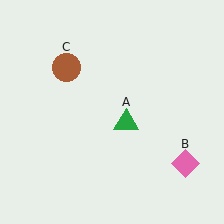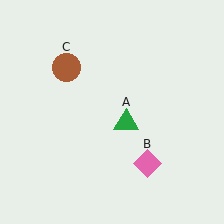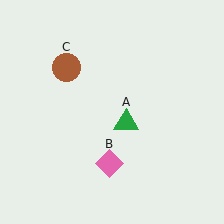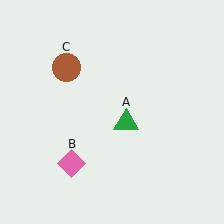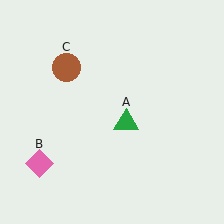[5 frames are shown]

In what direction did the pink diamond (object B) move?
The pink diamond (object B) moved left.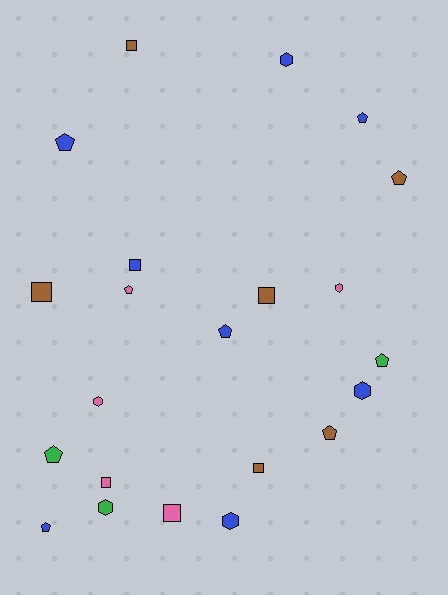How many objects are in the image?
There are 22 objects.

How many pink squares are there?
There are 2 pink squares.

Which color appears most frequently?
Blue, with 8 objects.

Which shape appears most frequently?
Pentagon, with 9 objects.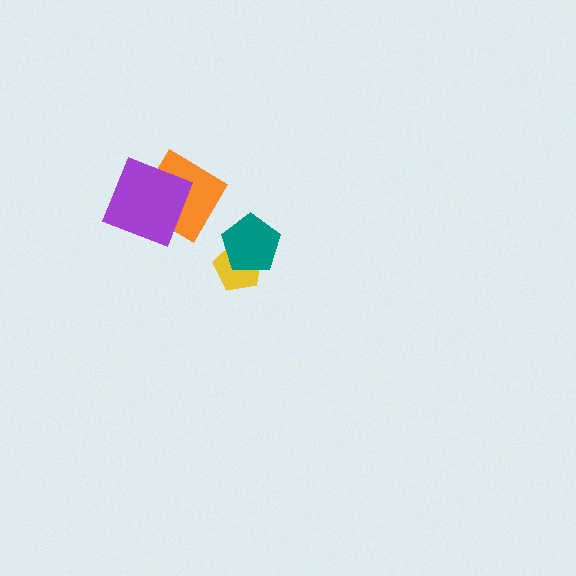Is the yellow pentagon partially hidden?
Yes, it is partially covered by another shape.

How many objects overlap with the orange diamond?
1 object overlaps with the orange diamond.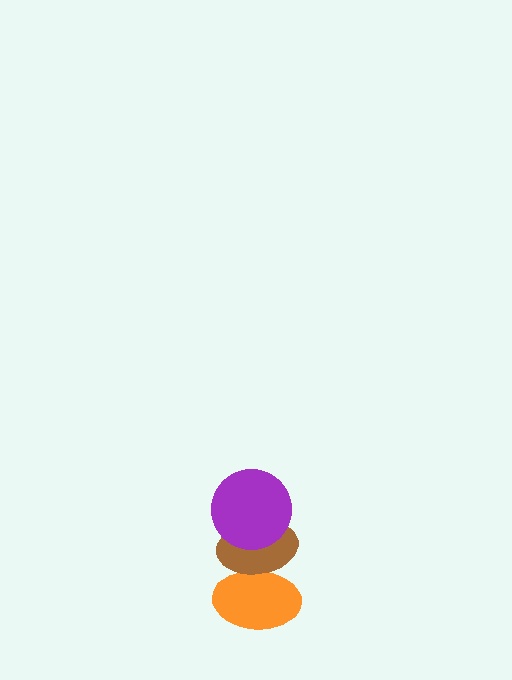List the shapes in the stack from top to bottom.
From top to bottom: the purple circle, the brown ellipse, the orange ellipse.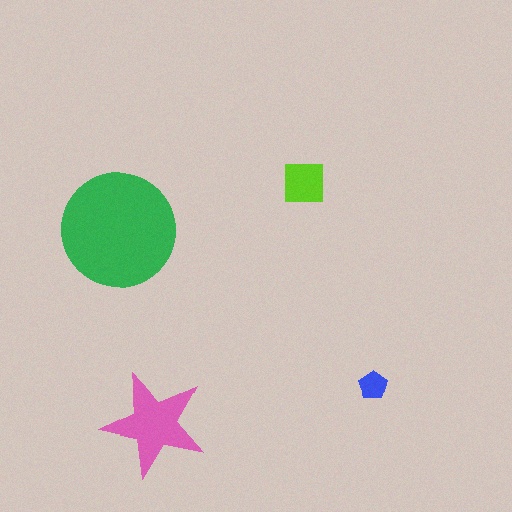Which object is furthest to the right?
The blue pentagon is rightmost.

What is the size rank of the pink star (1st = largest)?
2nd.